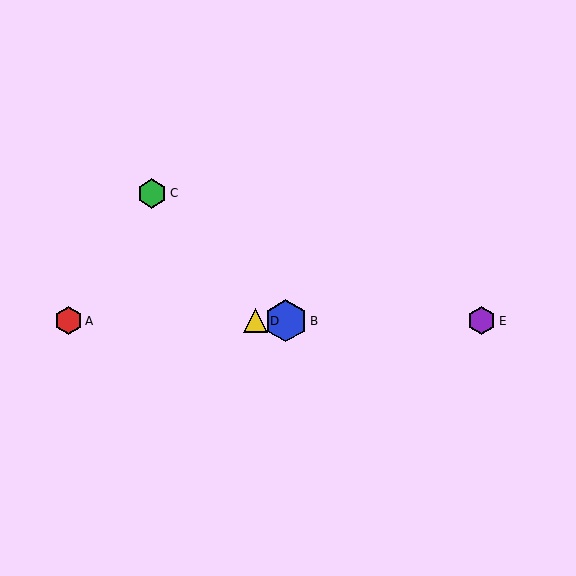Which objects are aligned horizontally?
Objects A, B, D, E are aligned horizontally.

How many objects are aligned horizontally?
4 objects (A, B, D, E) are aligned horizontally.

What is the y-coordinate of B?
Object B is at y≈321.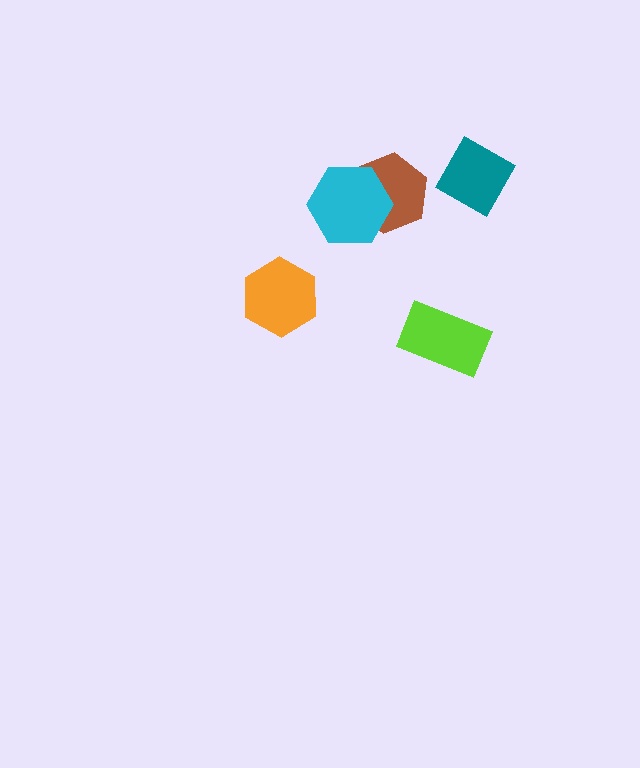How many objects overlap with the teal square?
0 objects overlap with the teal square.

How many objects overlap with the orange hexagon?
0 objects overlap with the orange hexagon.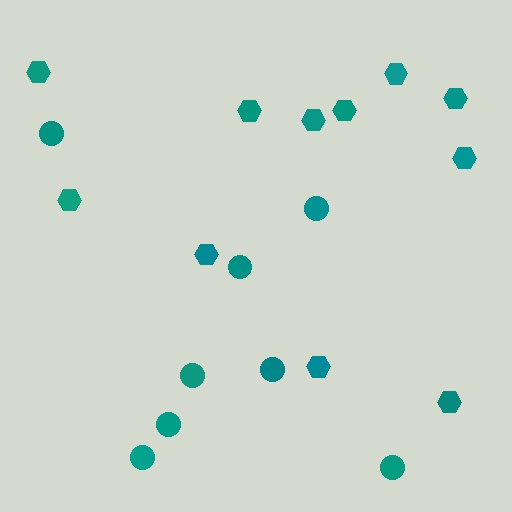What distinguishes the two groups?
There are 2 groups: one group of hexagons (11) and one group of circles (8).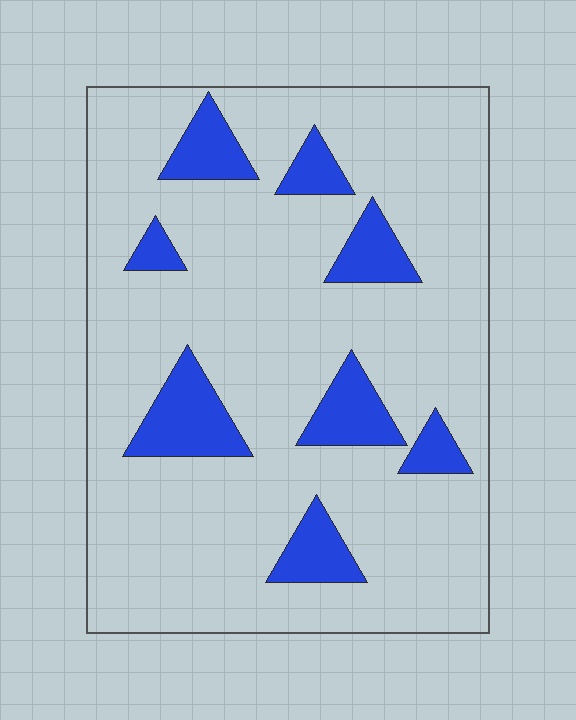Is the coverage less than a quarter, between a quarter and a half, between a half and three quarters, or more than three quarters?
Less than a quarter.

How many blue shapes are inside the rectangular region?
8.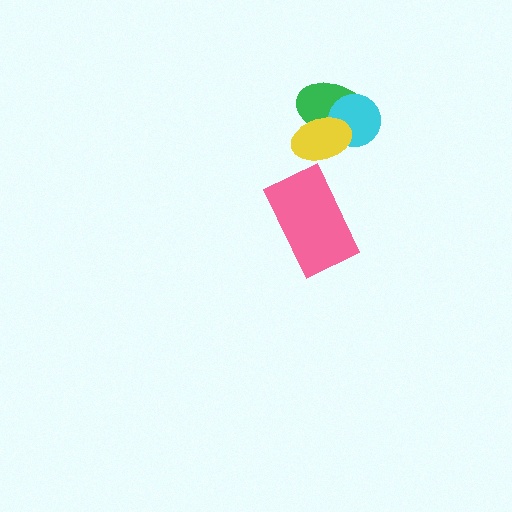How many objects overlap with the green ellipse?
2 objects overlap with the green ellipse.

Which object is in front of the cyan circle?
The yellow ellipse is in front of the cyan circle.